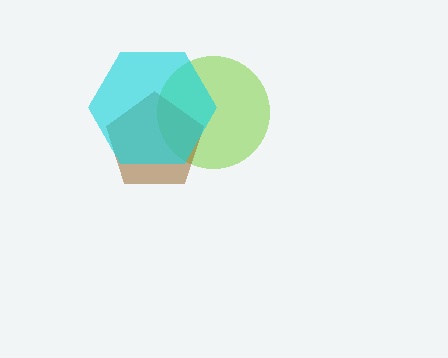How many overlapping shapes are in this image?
There are 3 overlapping shapes in the image.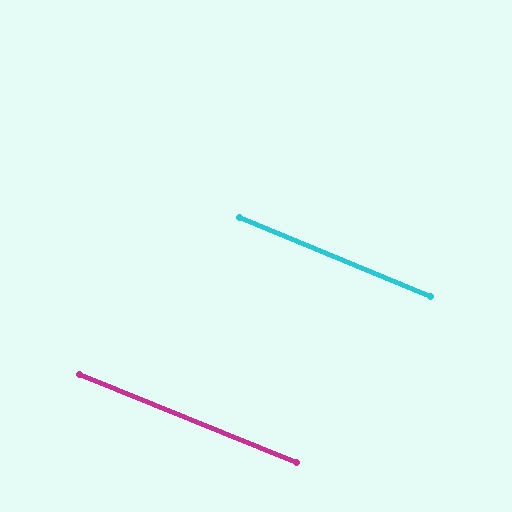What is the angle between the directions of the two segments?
Approximately 0 degrees.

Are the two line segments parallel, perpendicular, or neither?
Parallel — their directions differ by only 0.5°.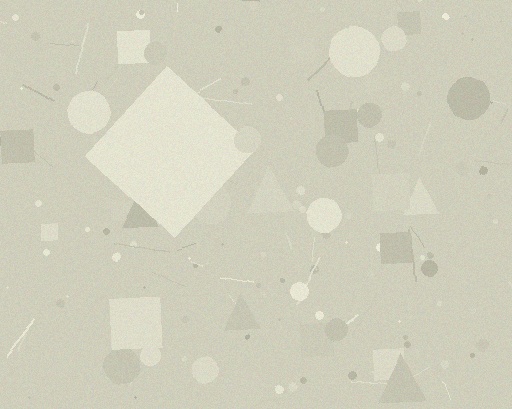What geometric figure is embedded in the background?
A diamond is embedded in the background.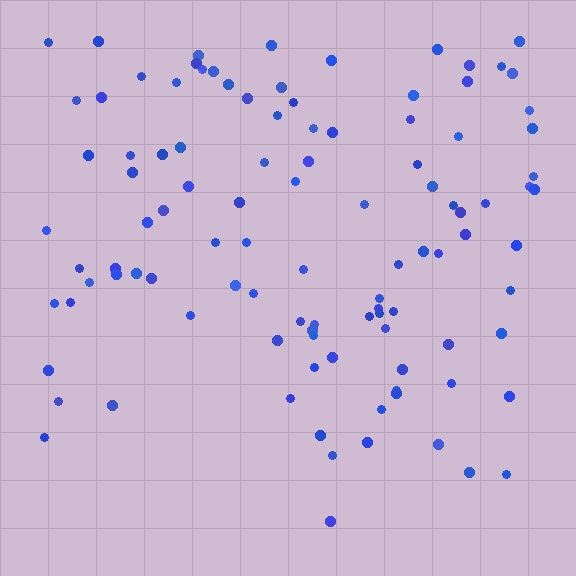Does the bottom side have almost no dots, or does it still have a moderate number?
Still a moderate number, just noticeably fewer than the top.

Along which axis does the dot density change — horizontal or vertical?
Vertical.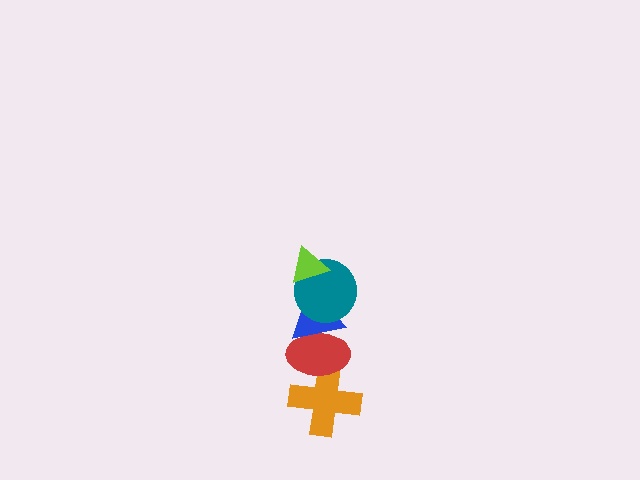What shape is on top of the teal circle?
The lime triangle is on top of the teal circle.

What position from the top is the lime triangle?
The lime triangle is 1st from the top.